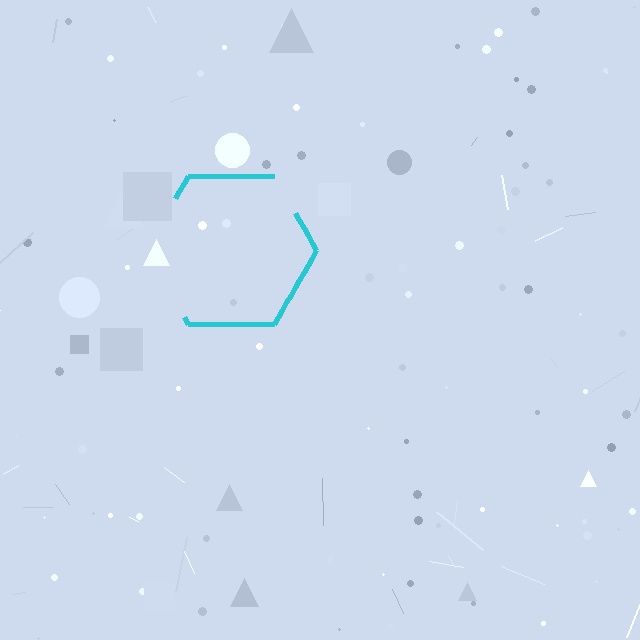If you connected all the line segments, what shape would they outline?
They would outline a hexagon.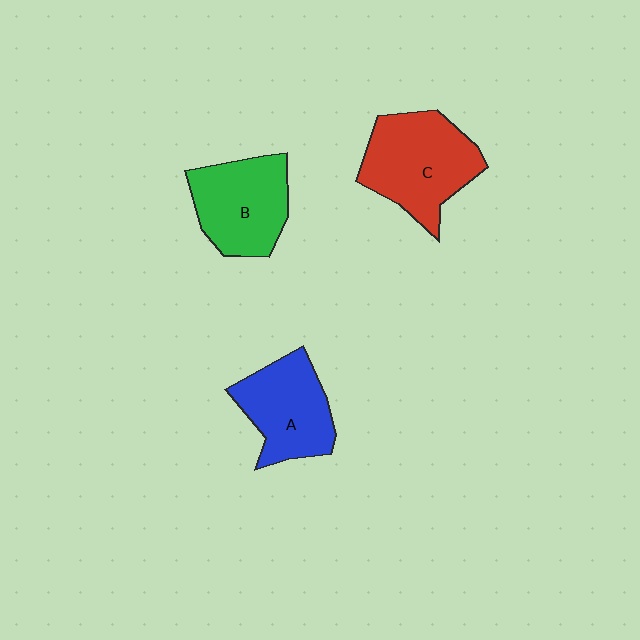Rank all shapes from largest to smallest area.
From largest to smallest: C (red), B (green), A (blue).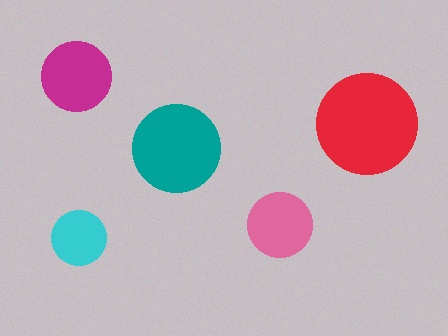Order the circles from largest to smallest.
the red one, the teal one, the magenta one, the pink one, the cyan one.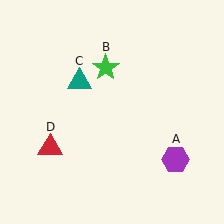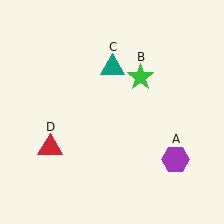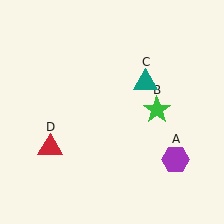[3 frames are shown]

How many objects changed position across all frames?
2 objects changed position: green star (object B), teal triangle (object C).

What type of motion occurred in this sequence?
The green star (object B), teal triangle (object C) rotated clockwise around the center of the scene.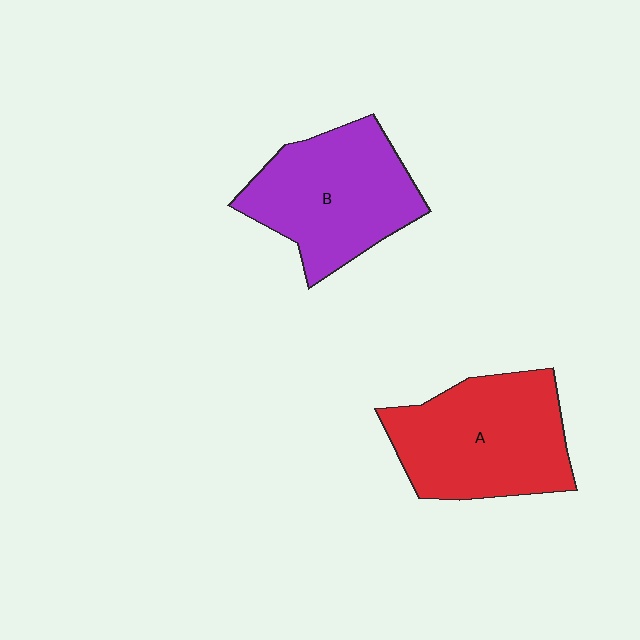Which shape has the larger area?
Shape A (red).